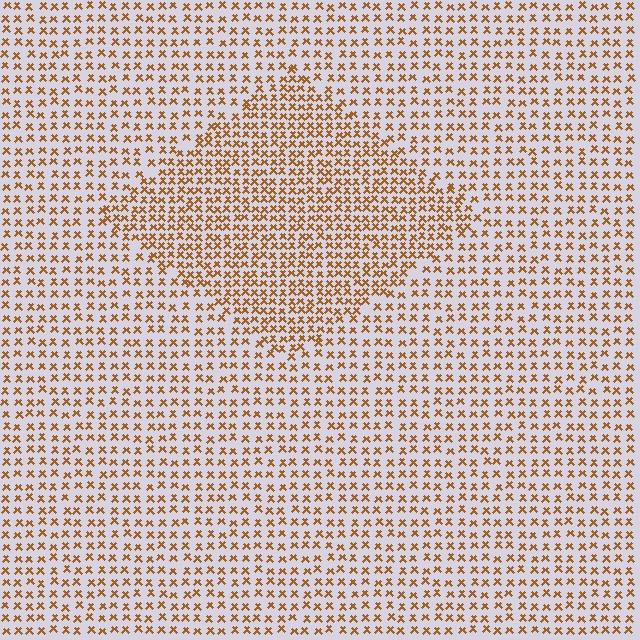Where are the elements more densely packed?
The elements are more densely packed inside the diamond boundary.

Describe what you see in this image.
The image contains small brown elements arranged at two different densities. A diamond-shaped region is visible where the elements are more densely packed than the surrounding area.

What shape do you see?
I see a diamond.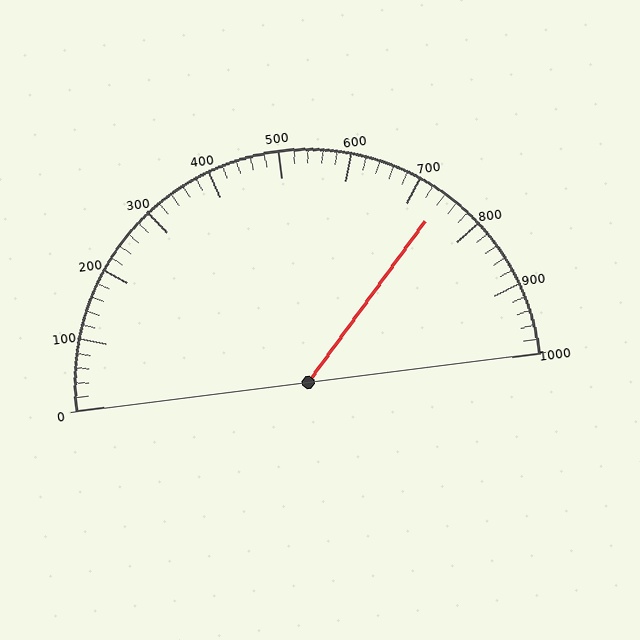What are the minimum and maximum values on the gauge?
The gauge ranges from 0 to 1000.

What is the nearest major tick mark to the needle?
The nearest major tick mark is 700.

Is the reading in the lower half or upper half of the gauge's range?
The reading is in the upper half of the range (0 to 1000).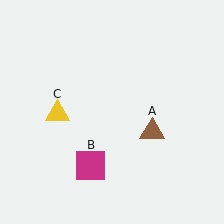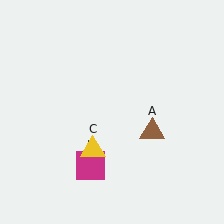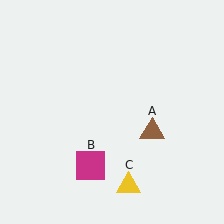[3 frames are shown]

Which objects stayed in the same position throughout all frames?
Brown triangle (object A) and magenta square (object B) remained stationary.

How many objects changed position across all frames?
1 object changed position: yellow triangle (object C).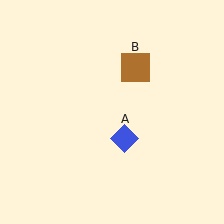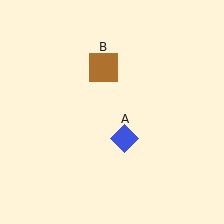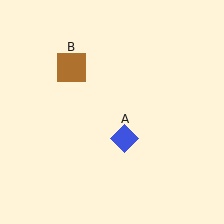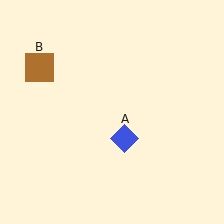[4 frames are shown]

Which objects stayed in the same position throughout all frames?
Blue diamond (object A) remained stationary.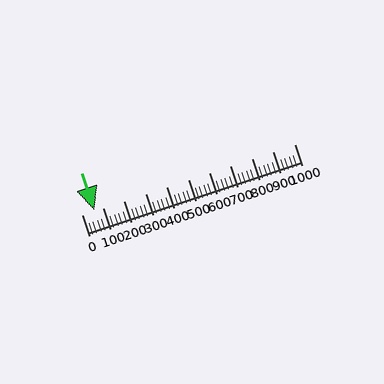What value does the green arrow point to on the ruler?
The green arrow points to approximately 60.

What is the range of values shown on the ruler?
The ruler shows values from 0 to 1000.